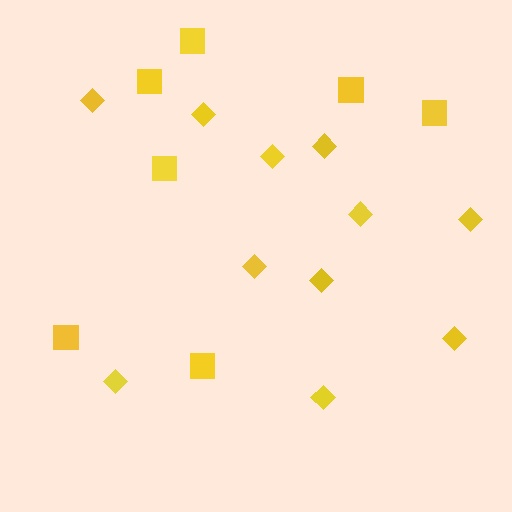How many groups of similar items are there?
There are 2 groups: one group of diamonds (11) and one group of squares (7).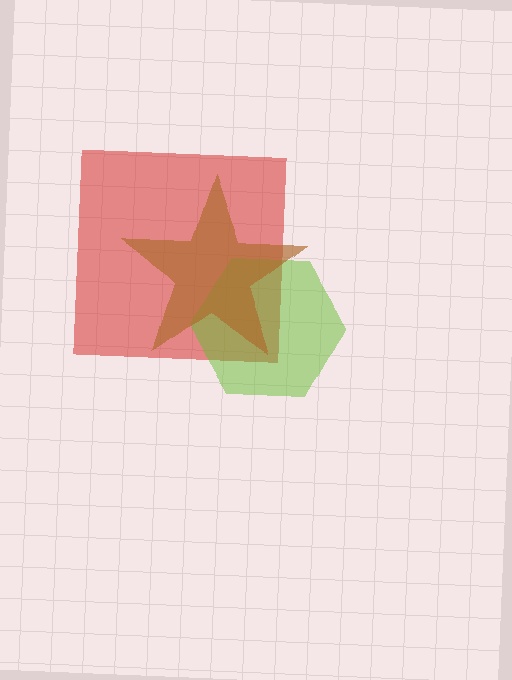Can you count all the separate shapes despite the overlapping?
Yes, there are 3 separate shapes.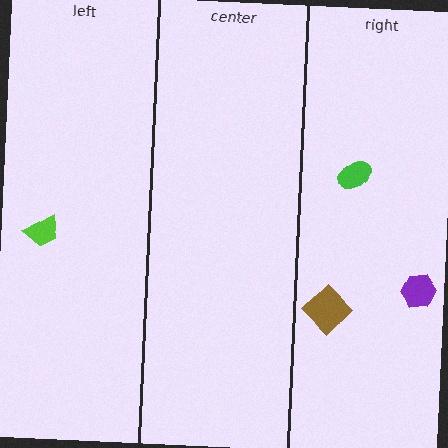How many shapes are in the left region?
1.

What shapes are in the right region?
The green ellipse, the brown diamond, the purple hexagon.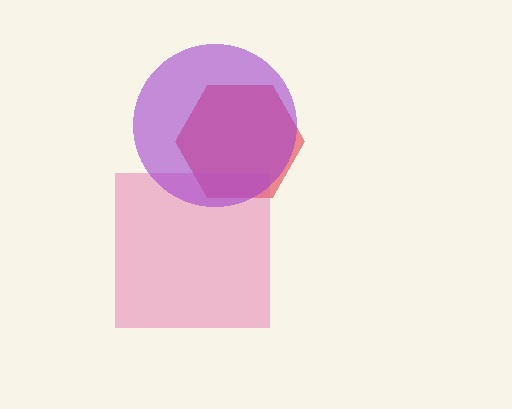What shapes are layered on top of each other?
The layered shapes are: a red hexagon, a pink square, a purple circle.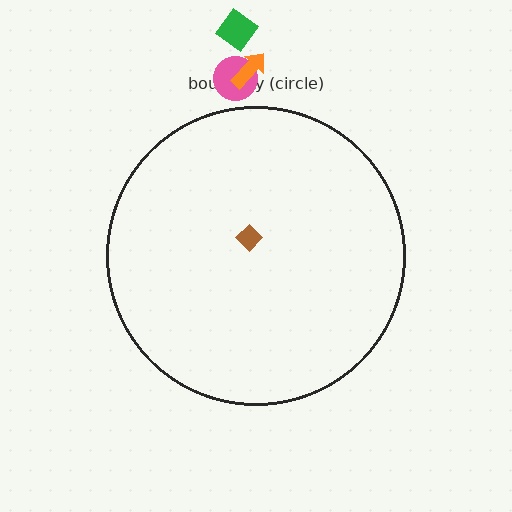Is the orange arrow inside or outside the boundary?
Outside.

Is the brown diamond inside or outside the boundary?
Inside.